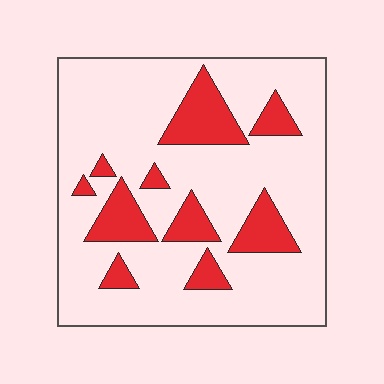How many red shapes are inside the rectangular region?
10.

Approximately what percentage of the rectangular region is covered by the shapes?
Approximately 20%.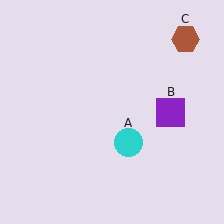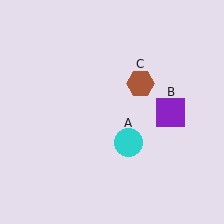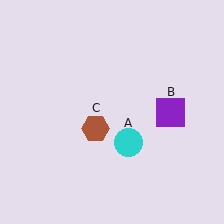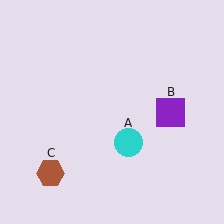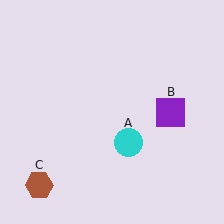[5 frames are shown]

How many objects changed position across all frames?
1 object changed position: brown hexagon (object C).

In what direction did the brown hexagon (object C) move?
The brown hexagon (object C) moved down and to the left.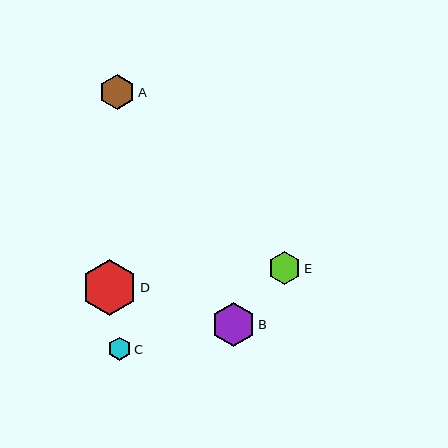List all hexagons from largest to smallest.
From largest to smallest: D, B, A, E, C.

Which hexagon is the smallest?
Hexagon C is the smallest with a size of approximately 23 pixels.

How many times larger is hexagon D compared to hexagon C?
Hexagon D is approximately 2.4 times the size of hexagon C.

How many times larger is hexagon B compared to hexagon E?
Hexagon B is approximately 1.3 times the size of hexagon E.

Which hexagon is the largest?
Hexagon D is the largest with a size of approximately 56 pixels.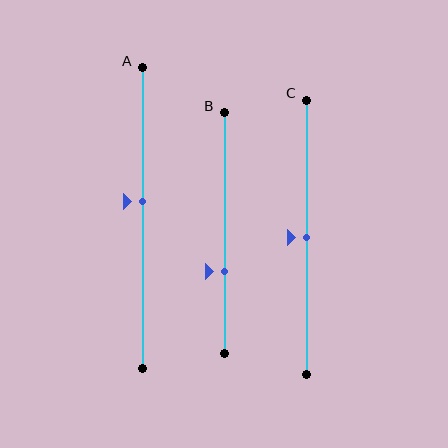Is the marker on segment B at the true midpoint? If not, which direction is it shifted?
No, the marker on segment B is shifted downward by about 16% of the segment length.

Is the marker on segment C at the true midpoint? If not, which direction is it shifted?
Yes, the marker on segment C is at the true midpoint.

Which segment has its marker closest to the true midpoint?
Segment C has its marker closest to the true midpoint.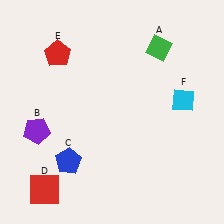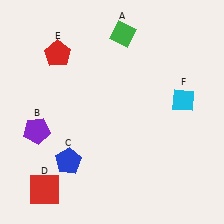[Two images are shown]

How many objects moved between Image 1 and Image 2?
1 object moved between the two images.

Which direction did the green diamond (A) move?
The green diamond (A) moved left.